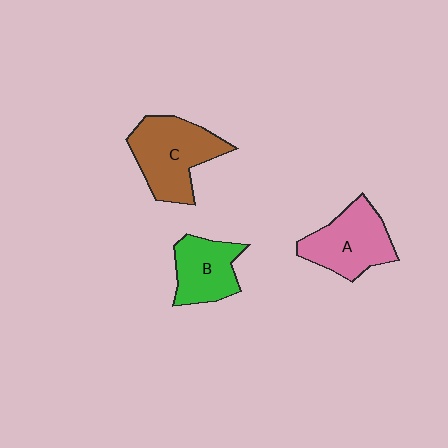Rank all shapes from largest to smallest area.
From largest to smallest: C (brown), A (pink), B (green).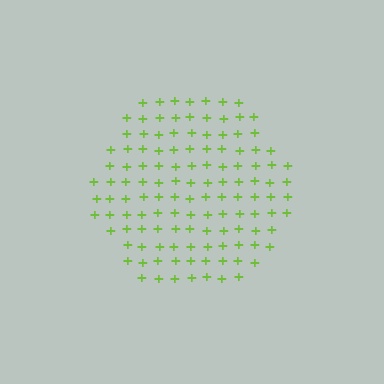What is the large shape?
The large shape is a hexagon.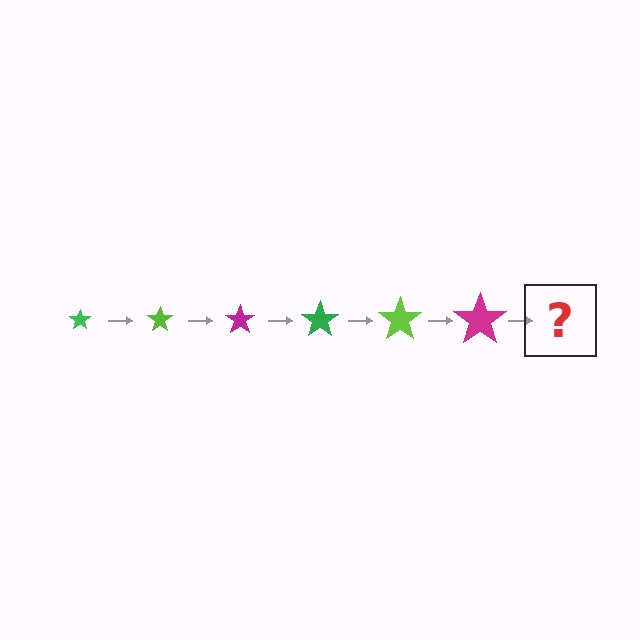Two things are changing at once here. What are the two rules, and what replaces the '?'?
The two rules are that the star grows larger each step and the color cycles through green, lime, and magenta. The '?' should be a green star, larger than the previous one.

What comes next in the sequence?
The next element should be a green star, larger than the previous one.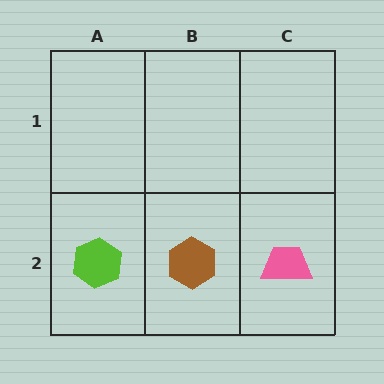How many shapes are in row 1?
0 shapes.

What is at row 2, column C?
A pink trapezoid.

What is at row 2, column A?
A lime hexagon.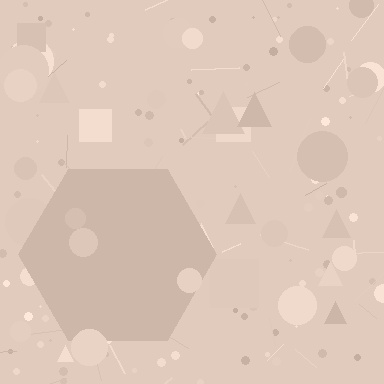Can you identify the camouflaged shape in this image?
The camouflaged shape is a hexagon.